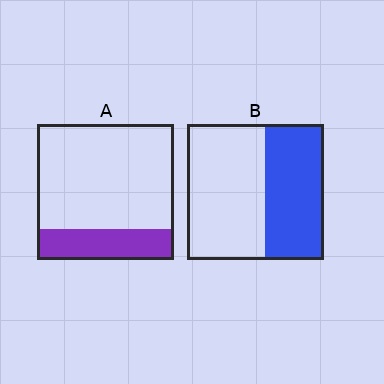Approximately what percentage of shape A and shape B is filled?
A is approximately 25% and B is approximately 45%.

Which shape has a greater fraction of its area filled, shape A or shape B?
Shape B.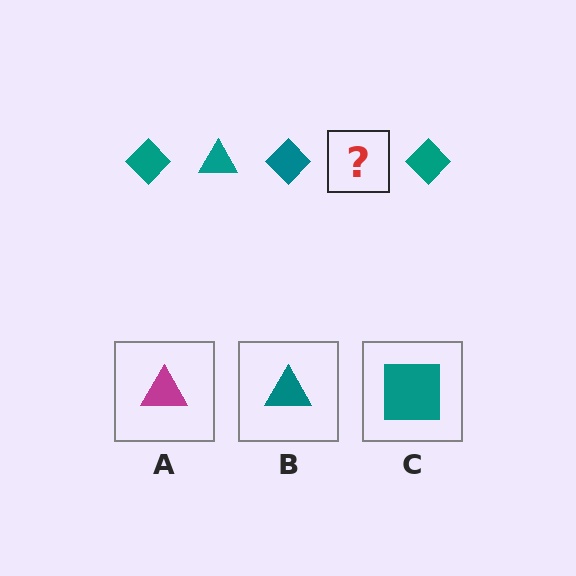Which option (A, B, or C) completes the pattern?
B.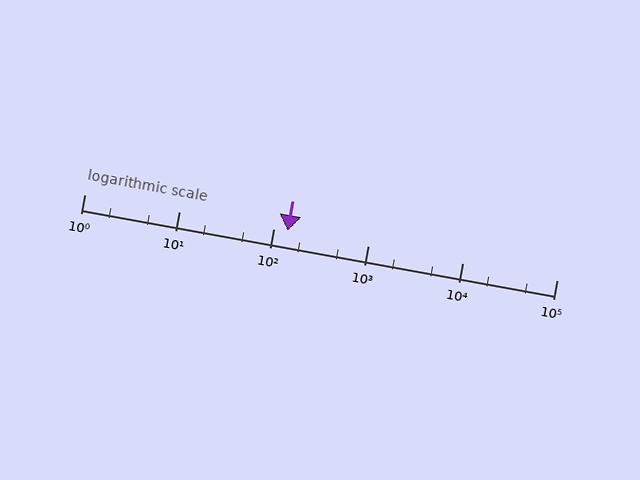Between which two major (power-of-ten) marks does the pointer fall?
The pointer is between 100 and 1000.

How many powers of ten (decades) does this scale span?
The scale spans 5 decades, from 1 to 100000.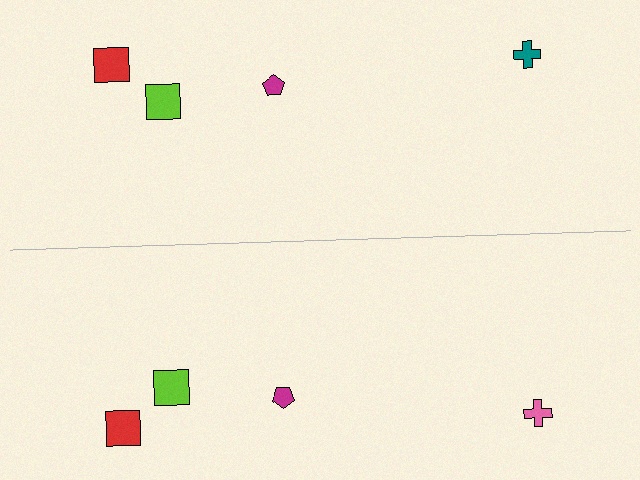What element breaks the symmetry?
The pink cross on the bottom side breaks the symmetry — its mirror counterpart is teal.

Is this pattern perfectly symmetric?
No, the pattern is not perfectly symmetric. The pink cross on the bottom side breaks the symmetry — its mirror counterpart is teal.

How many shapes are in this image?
There are 8 shapes in this image.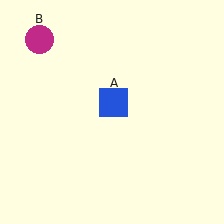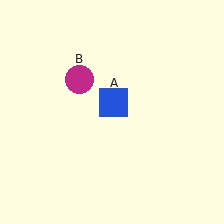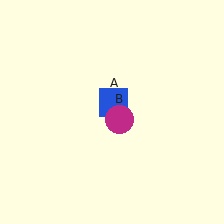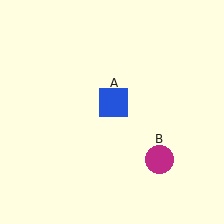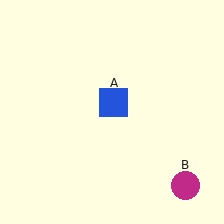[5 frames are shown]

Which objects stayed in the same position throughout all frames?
Blue square (object A) remained stationary.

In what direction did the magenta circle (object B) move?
The magenta circle (object B) moved down and to the right.